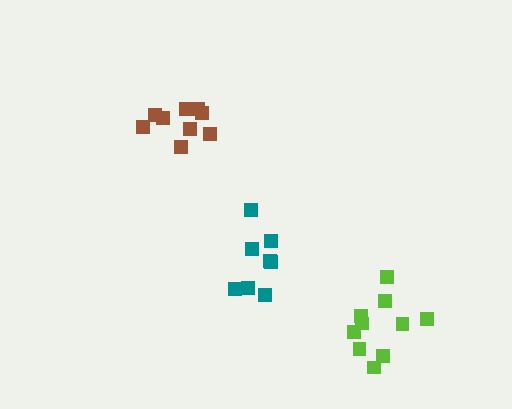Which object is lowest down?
The lime cluster is bottommost.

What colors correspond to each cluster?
The clusters are colored: lime, brown, teal.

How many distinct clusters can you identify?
There are 3 distinct clusters.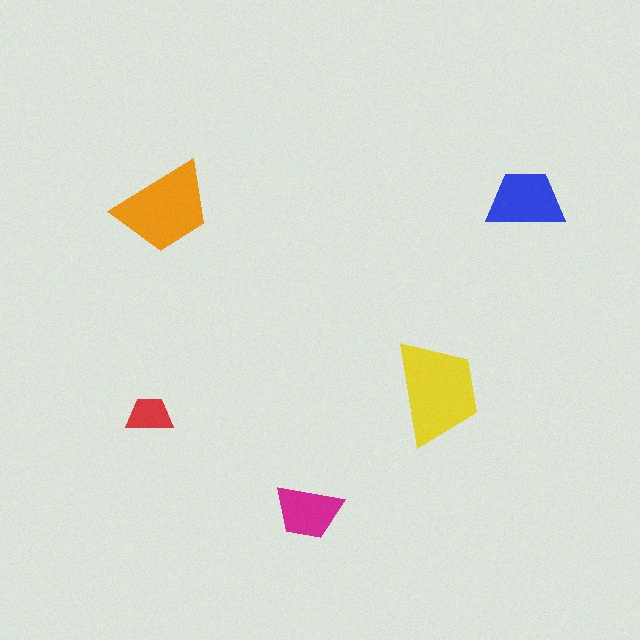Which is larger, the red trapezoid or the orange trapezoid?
The orange one.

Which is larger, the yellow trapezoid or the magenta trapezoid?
The yellow one.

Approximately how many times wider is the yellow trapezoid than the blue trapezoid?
About 1.5 times wider.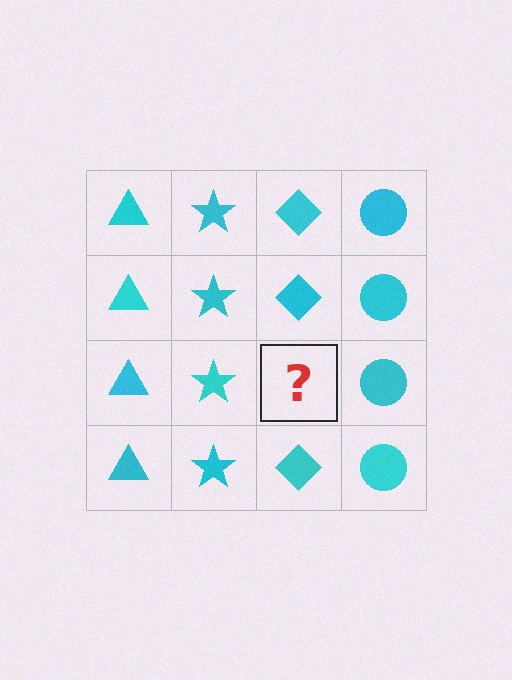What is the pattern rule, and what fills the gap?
The rule is that each column has a consistent shape. The gap should be filled with a cyan diamond.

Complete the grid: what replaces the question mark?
The question mark should be replaced with a cyan diamond.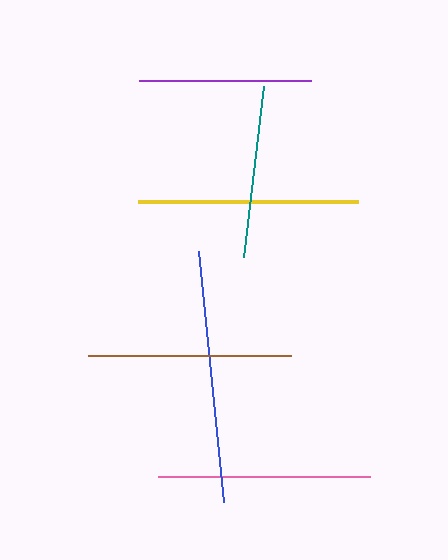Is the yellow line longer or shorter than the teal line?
The yellow line is longer than the teal line.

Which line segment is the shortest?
The purple line is the shortest at approximately 172 pixels.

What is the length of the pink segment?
The pink segment is approximately 211 pixels long.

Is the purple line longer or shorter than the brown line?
The brown line is longer than the purple line.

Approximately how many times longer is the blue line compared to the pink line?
The blue line is approximately 1.2 times the length of the pink line.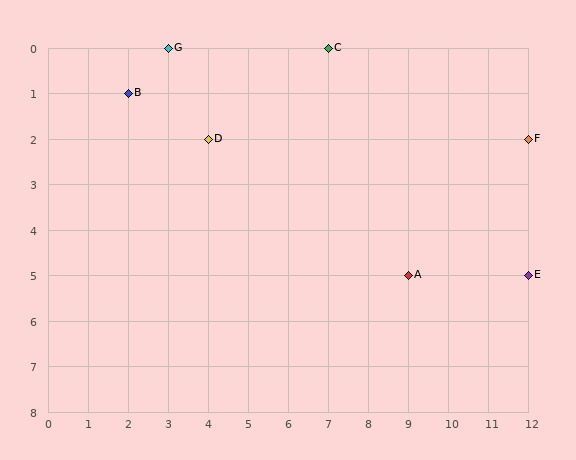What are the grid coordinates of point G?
Point G is at grid coordinates (3, 0).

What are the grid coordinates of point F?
Point F is at grid coordinates (12, 2).